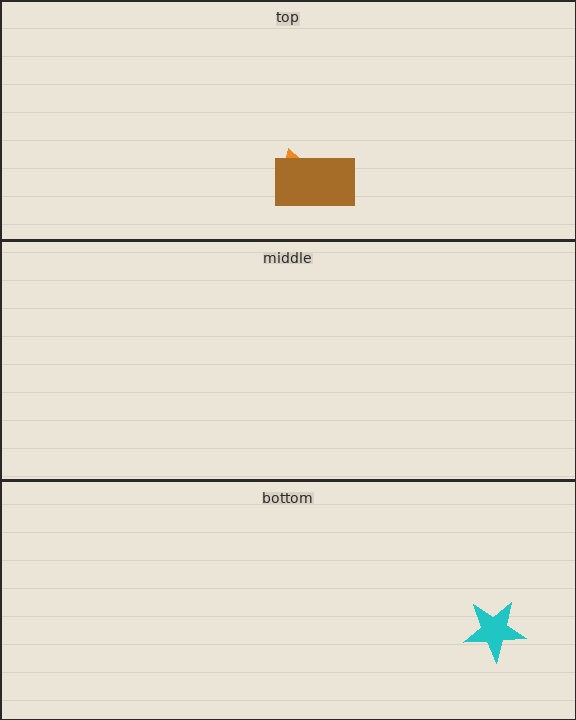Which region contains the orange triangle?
The top region.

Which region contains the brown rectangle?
The top region.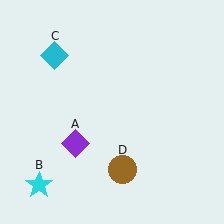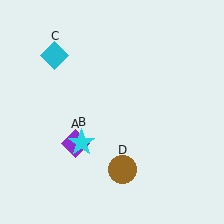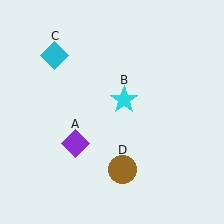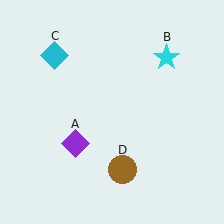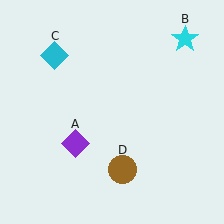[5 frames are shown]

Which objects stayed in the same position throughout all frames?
Purple diamond (object A) and cyan diamond (object C) and brown circle (object D) remained stationary.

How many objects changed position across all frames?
1 object changed position: cyan star (object B).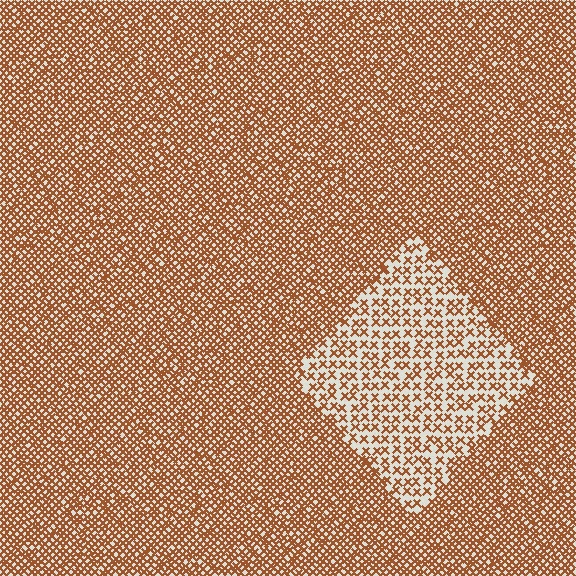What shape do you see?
I see a diamond.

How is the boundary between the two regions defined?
The boundary is defined by a change in element density (approximately 2.3x ratio). All elements are the same color, size, and shape.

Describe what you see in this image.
The image contains small brown elements arranged at two different densities. A diamond-shaped region is visible where the elements are less densely packed than the surrounding area.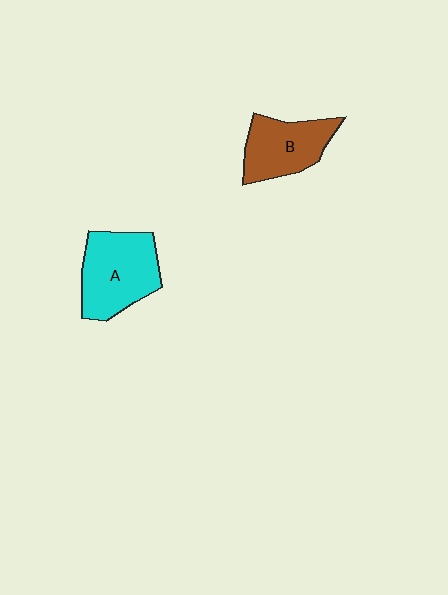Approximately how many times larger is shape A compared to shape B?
Approximately 1.3 times.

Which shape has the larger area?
Shape A (cyan).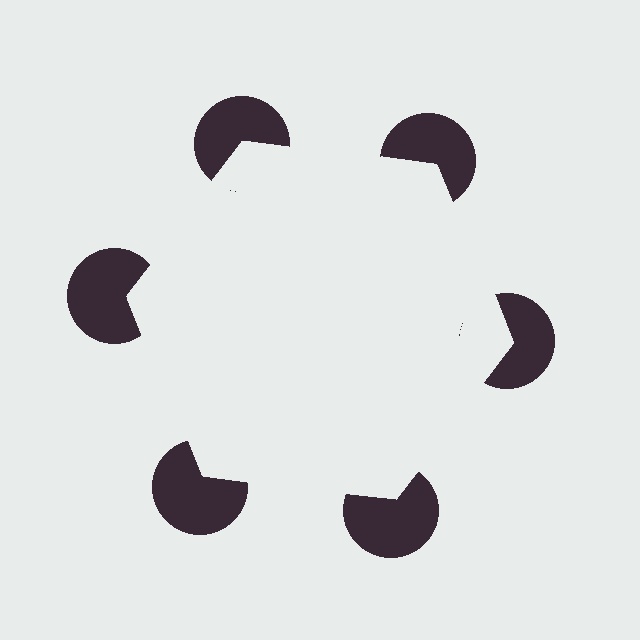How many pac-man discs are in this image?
There are 6 — one at each vertex of the illusory hexagon.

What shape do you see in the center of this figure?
An illusory hexagon — its edges are inferred from the aligned wedge cuts in the pac-man discs, not physically drawn.